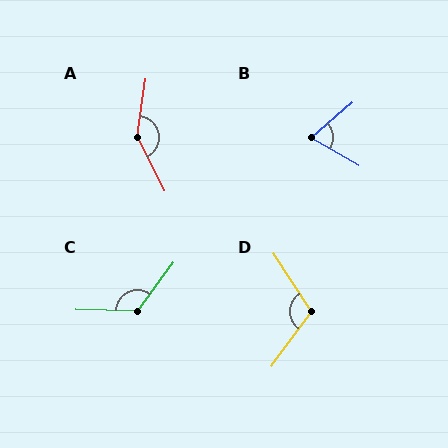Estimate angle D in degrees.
Approximately 111 degrees.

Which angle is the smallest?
B, at approximately 71 degrees.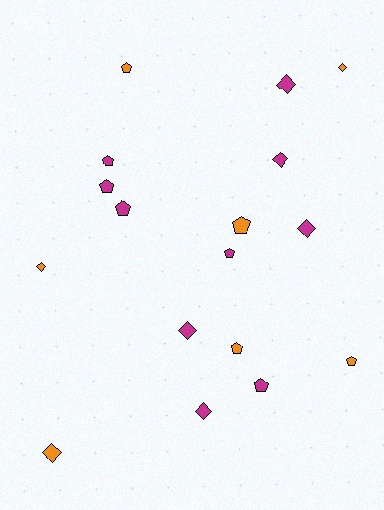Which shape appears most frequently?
Pentagon, with 9 objects.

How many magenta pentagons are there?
There are 5 magenta pentagons.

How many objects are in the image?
There are 17 objects.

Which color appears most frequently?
Magenta, with 10 objects.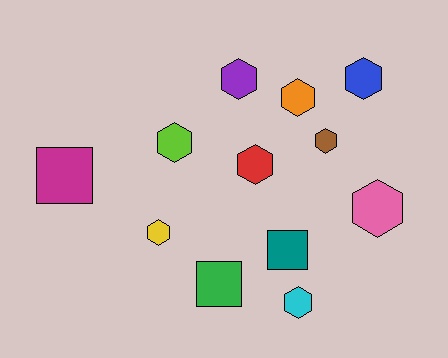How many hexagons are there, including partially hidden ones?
There are 9 hexagons.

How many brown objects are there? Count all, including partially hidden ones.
There is 1 brown object.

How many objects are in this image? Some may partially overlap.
There are 12 objects.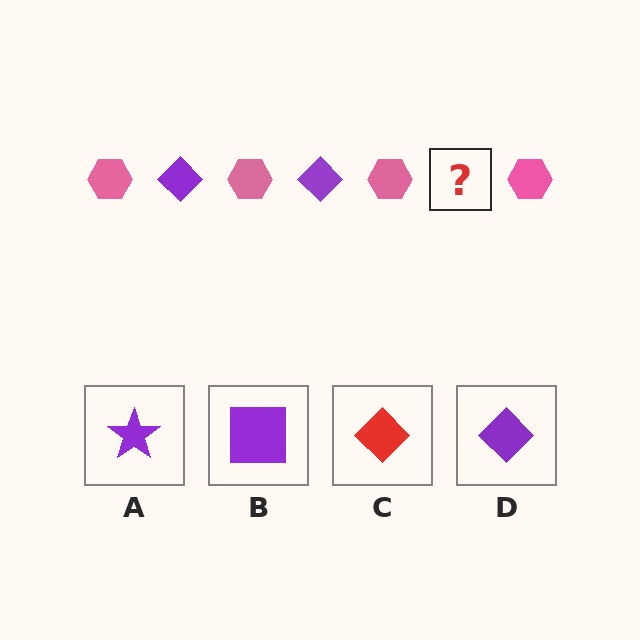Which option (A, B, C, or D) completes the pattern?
D.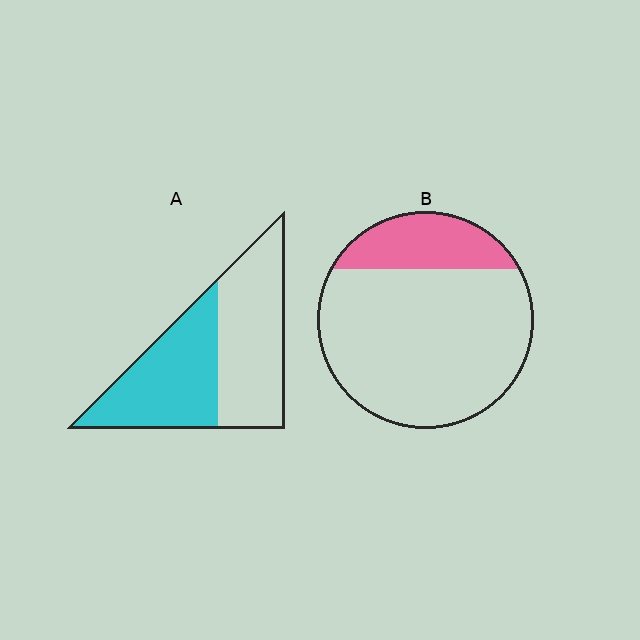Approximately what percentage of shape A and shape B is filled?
A is approximately 50% and B is approximately 20%.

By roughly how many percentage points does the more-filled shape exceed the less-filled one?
By roughly 25 percentage points (A over B).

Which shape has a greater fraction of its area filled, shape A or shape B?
Shape A.